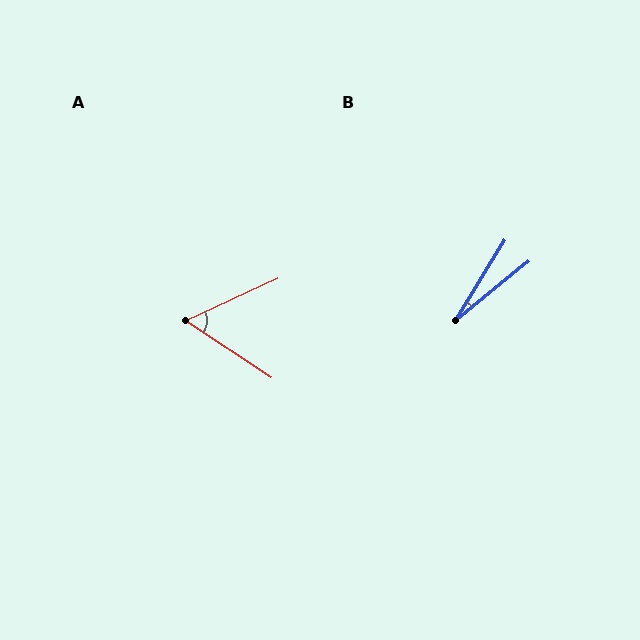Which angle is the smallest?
B, at approximately 19 degrees.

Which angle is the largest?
A, at approximately 58 degrees.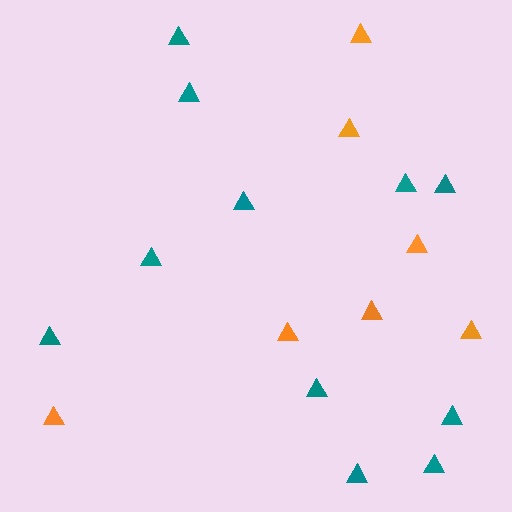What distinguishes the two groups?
There are 2 groups: one group of orange triangles (7) and one group of teal triangles (11).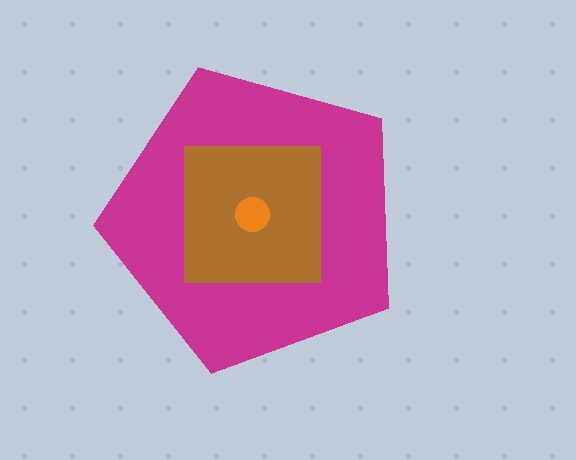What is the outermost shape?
The magenta pentagon.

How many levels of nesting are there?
3.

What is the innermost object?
The orange circle.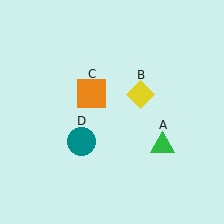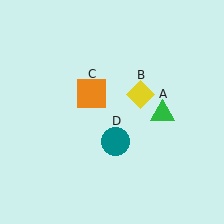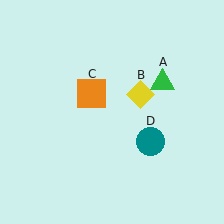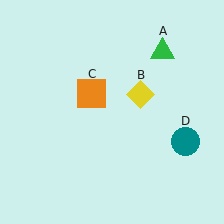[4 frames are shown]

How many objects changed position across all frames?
2 objects changed position: green triangle (object A), teal circle (object D).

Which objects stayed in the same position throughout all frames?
Yellow diamond (object B) and orange square (object C) remained stationary.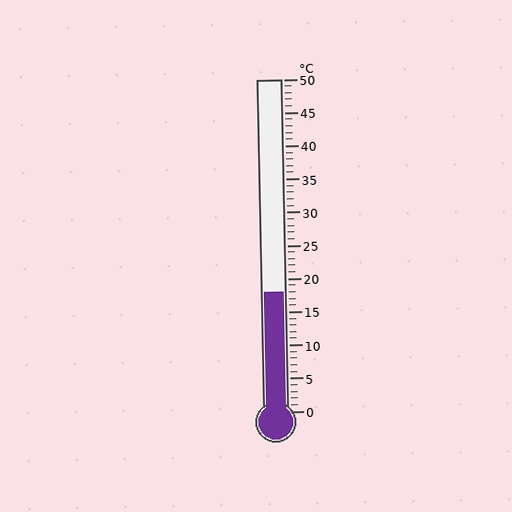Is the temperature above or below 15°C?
The temperature is above 15°C.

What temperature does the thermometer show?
The thermometer shows approximately 18°C.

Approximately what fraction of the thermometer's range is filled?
The thermometer is filled to approximately 35% of its range.